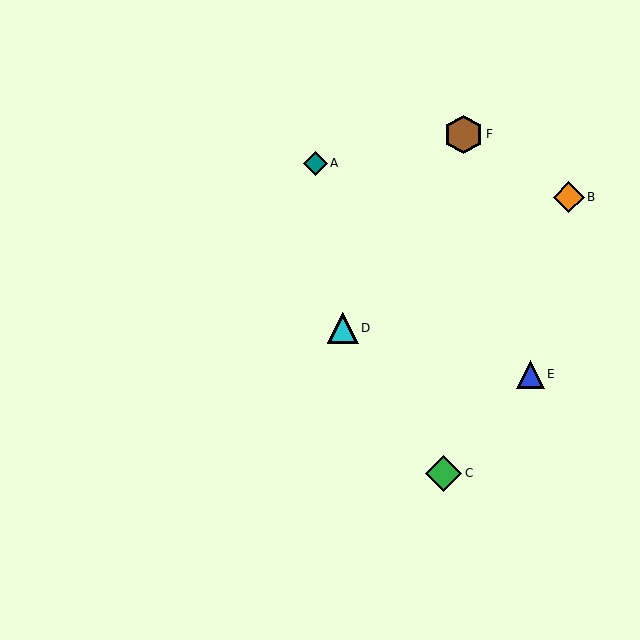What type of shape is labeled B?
Shape B is an orange diamond.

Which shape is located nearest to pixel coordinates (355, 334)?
The cyan triangle (labeled D) at (343, 328) is nearest to that location.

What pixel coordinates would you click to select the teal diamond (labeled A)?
Click at (315, 163) to select the teal diamond A.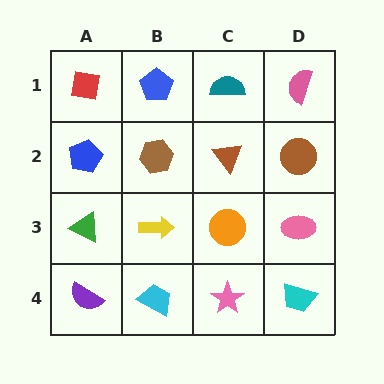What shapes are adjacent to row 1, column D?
A brown circle (row 2, column D), a teal semicircle (row 1, column C).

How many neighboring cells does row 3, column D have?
3.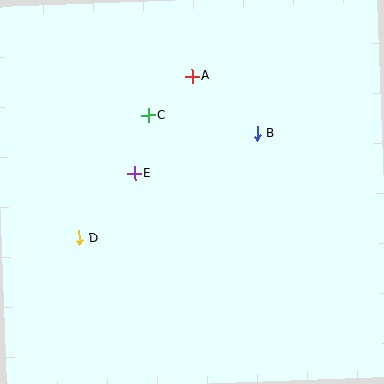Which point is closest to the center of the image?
Point E at (135, 173) is closest to the center.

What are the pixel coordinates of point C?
Point C is at (149, 115).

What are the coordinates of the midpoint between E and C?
The midpoint between E and C is at (142, 144).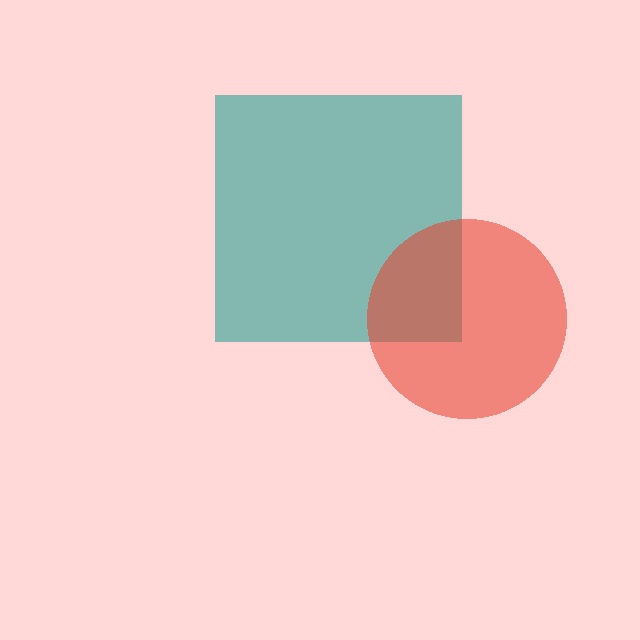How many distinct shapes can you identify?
There are 2 distinct shapes: a teal square, a red circle.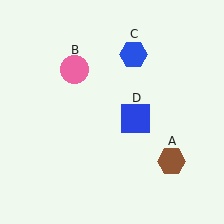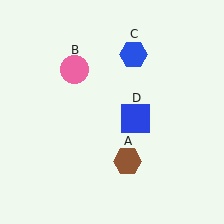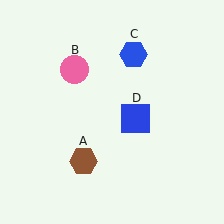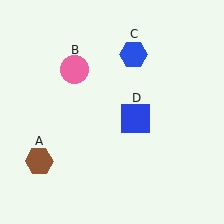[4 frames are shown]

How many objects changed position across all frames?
1 object changed position: brown hexagon (object A).